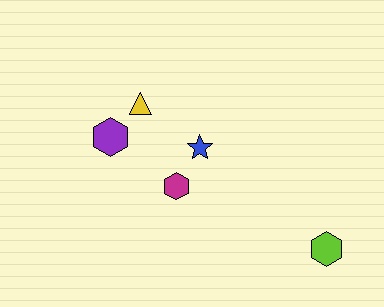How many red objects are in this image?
There are no red objects.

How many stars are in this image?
There is 1 star.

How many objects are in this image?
There are 5 objects.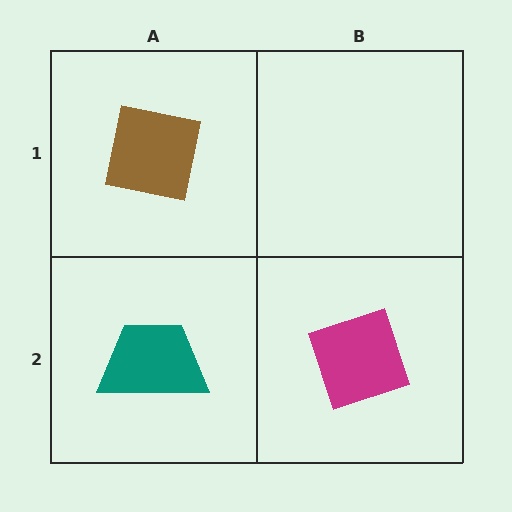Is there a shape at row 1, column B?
No, that cell is empty.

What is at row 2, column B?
A magenta diamond.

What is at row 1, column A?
A brown square.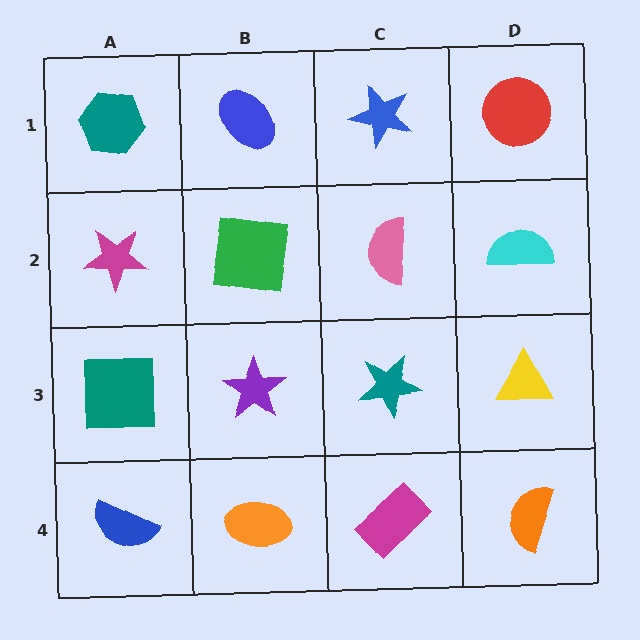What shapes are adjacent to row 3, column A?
A magenta star (row 2, column A), a blue semicircle (row 4, column A), a purple star (row 3, column B).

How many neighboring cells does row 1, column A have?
2.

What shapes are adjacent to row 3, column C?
A pink semicircle (row 2, column C), a magenta rectangle (row 4, column C), a purple star (row 3, column B), a yellow triangle (row 3, column D).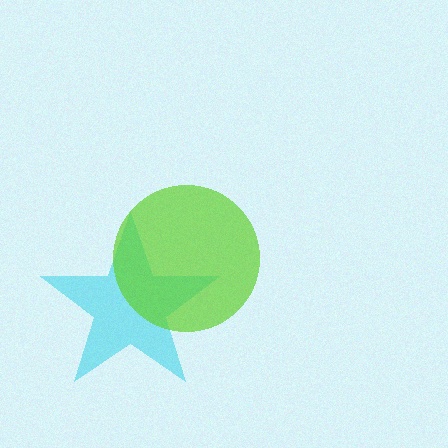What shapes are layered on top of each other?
The layered shapes are: a cyan star, a lime circle.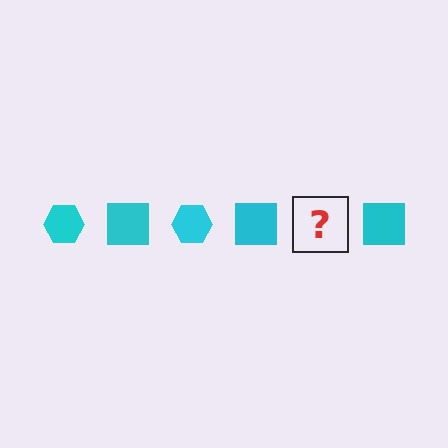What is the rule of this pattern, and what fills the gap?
The rule is that the pattern cycles through hexagon, square shapes in cyan. The gap should be filled with a cyan hexagon.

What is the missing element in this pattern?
The missing element is a cyan hexagon.